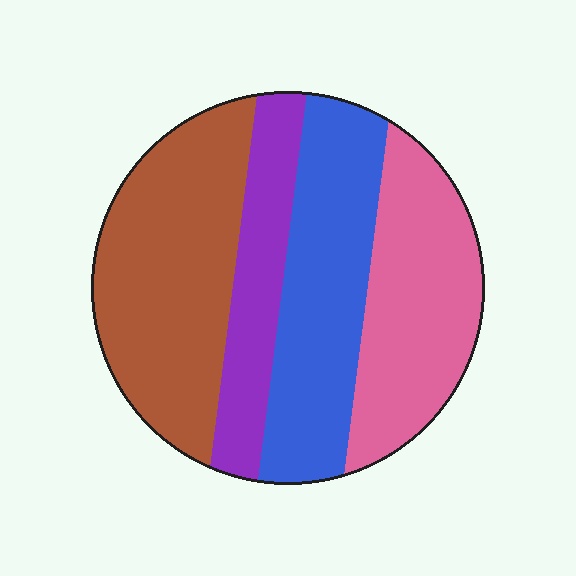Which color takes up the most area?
Brown, at roughly 30%.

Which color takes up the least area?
Purple, at roughly 15%.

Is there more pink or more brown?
Brown.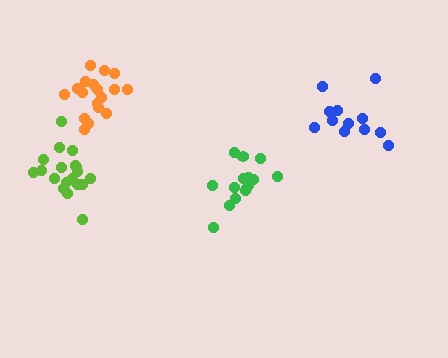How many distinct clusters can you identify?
There are 4 distinct clusters.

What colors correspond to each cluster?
The clusters are colored: lime, blue, orange, green.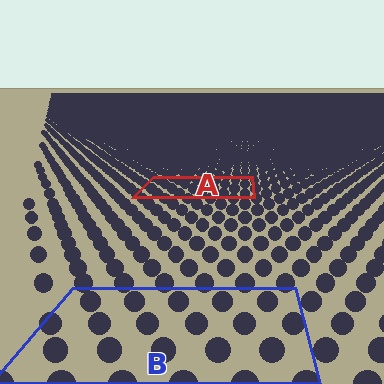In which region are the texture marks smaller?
The texture marks are smaller in region A, because it is farther away.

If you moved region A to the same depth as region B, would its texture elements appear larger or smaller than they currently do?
They would appear larger. At a closer depth, the same texture elements are projected at a bigger on-screen size.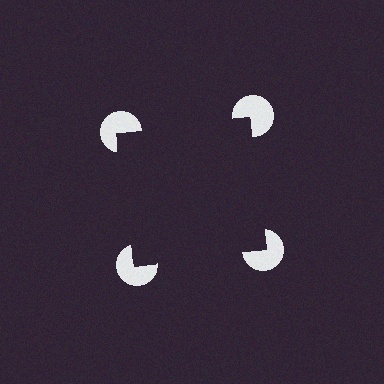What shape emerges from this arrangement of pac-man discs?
An illusory square — its edges are inferred from the aligned wedge cuts in the pac-man discs, not physically drawn.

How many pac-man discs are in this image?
There are 4 — one at each vertex of the illusory square.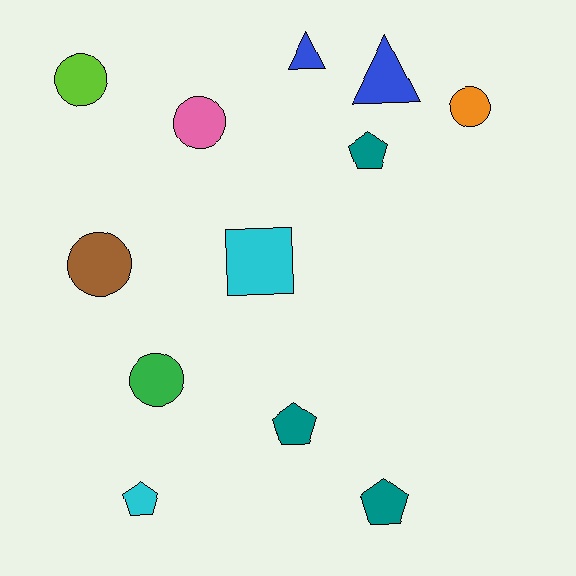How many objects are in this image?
There are 12 objects.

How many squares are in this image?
There is 1 square.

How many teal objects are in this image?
There are 3 teal objects.